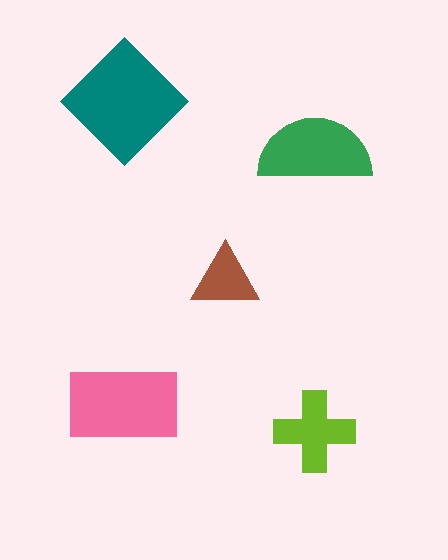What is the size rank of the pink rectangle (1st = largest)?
2nd.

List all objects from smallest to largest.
The brown triangle, the lime cross, the green semicircle, the pink rectangle, the teal diamond.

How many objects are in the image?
There are 5 objects in the image.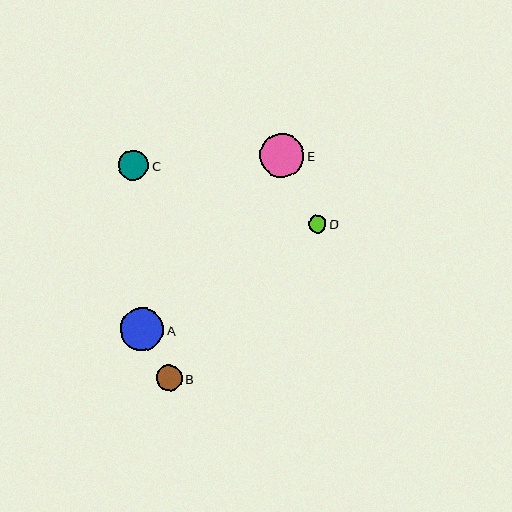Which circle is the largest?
Circle E is the largest with a size of approximately 44 pixels.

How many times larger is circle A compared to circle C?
Circle A is approximately 1.4 times the size of circle C.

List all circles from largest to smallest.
From largest to smallest: E, A, C, B, D.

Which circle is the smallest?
Circle D is the smallest with a size of approximately 17 pixels.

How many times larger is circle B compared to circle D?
Circle B is approximately 1.5 times the size of circle D.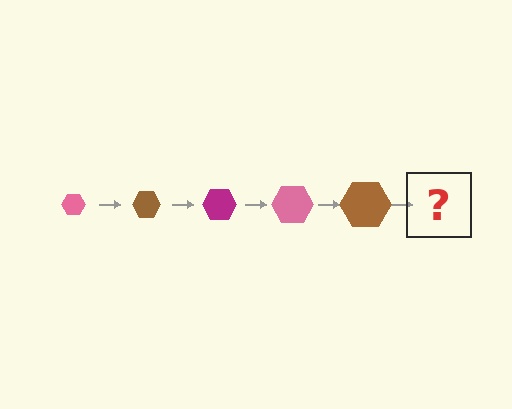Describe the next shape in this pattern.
It should be a magenta hexagon, larger than the previous one.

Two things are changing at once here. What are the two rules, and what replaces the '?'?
The two rules are that the hexagon grows larger each step and the color cycles through pink, brown, and magenta. The '?' should be a magenta hexagon, larger than the previous one.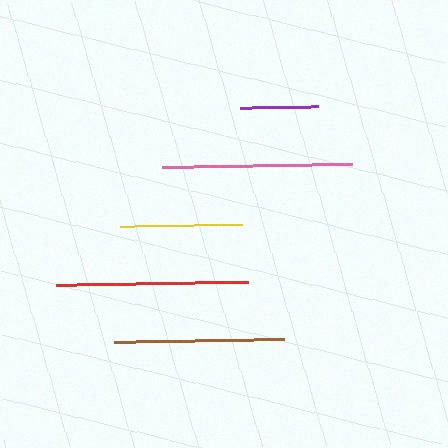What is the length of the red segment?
The red segment is approximately 193 pixels long.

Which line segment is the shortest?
The purple line is the shortest at approximately 78 pixels.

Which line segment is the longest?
The red line is the longest at approximately 193 pixels.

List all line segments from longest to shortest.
From longest to shortest: red, pink, brown, yellow, purple.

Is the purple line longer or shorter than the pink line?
The pink line is longer than the purple line.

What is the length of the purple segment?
The purple segment is approximately 78 pixels long.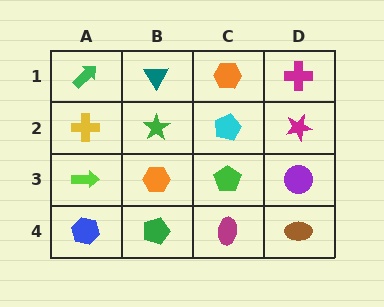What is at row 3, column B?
An orange hexagon.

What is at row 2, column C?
A cyan pentagon.